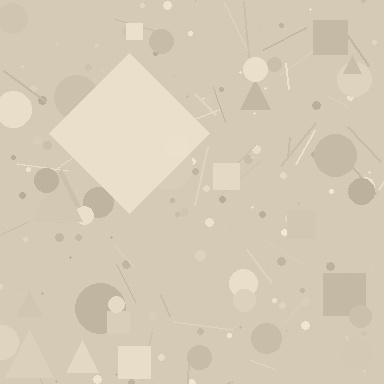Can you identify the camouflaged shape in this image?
The camouflaged shape is a diamond.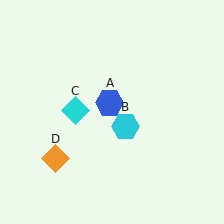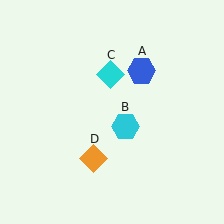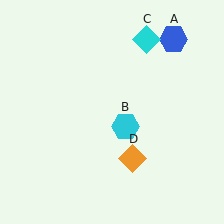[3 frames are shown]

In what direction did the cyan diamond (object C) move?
The cyan diamond (object C) moved up and to the right.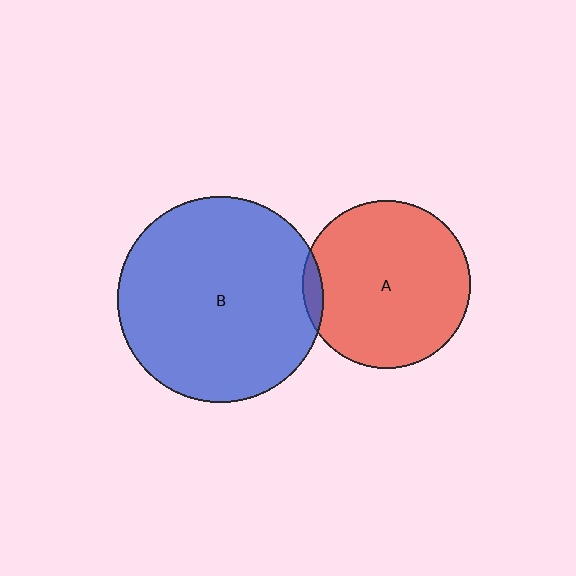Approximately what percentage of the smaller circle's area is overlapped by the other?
Approximately 5%.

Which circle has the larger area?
Circle B (blue).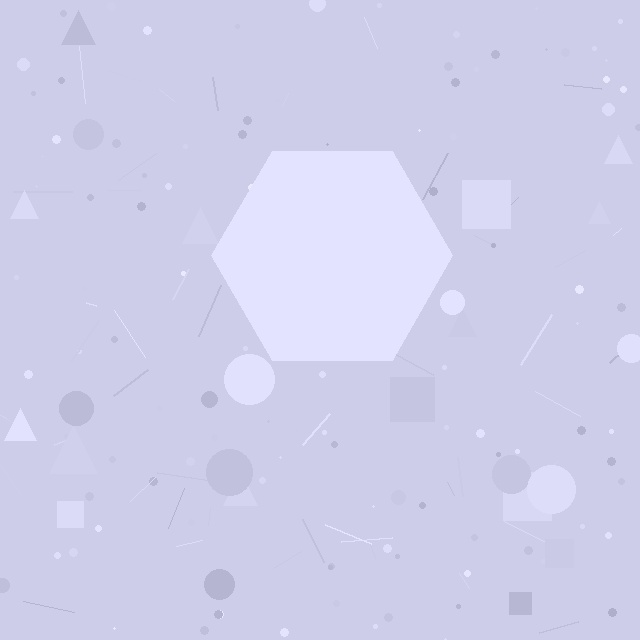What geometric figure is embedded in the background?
A hexagon is embedded in the background.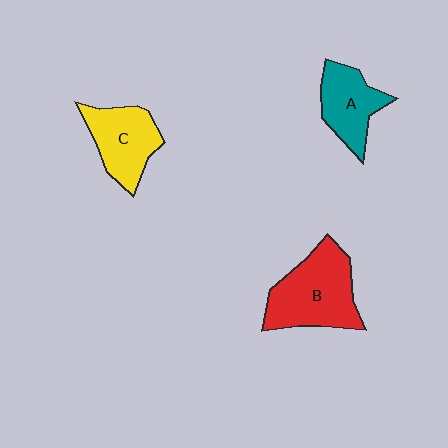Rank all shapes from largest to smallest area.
From largest to smallest: B (red), C (yellow), A (teal).